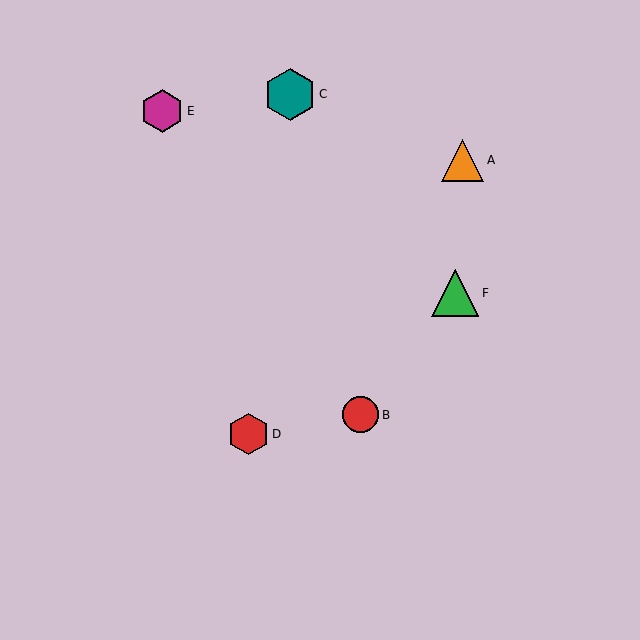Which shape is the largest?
The teal hexagon (labeled C) is the largest.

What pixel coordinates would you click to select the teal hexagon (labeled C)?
Click at (290, 94) to select the teal hexagon C.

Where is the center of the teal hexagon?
The center of the teal hexagon is at (290, 94).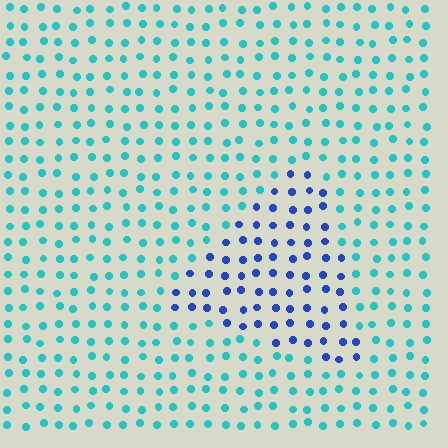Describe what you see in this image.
The image is filled with small cyan elements in a uniform arrangement. A triangle-shaped region is visible where the elements are tinted to a slightly different hue, forming a subtle color boundary.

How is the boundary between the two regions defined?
The boundary is defined purely by a slight shift in hue (about 48 degrees). Spacing, size, and orientation are identical on both sides.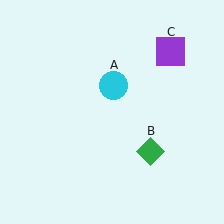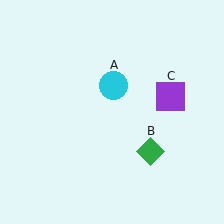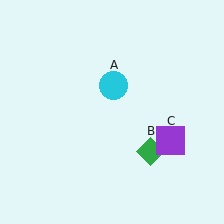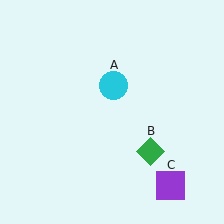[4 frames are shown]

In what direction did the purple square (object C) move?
The purple square (object C) moved down.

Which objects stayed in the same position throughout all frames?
Cyan circle (object A) and green diamond (object B) remained stationary.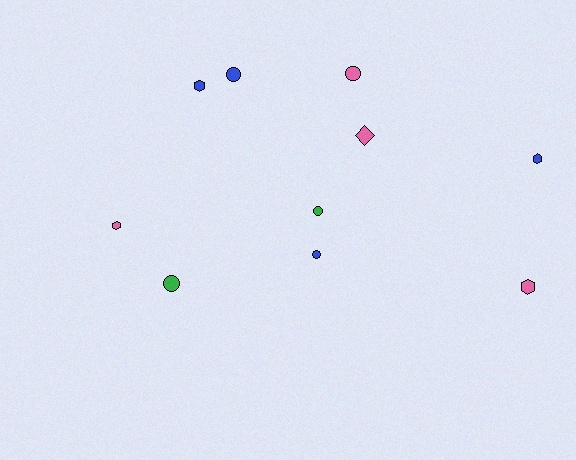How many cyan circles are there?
There are no cyan circles.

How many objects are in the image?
There are 10 objects.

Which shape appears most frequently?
Circle, with 5 objects.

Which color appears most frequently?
Pink, with 4 objects.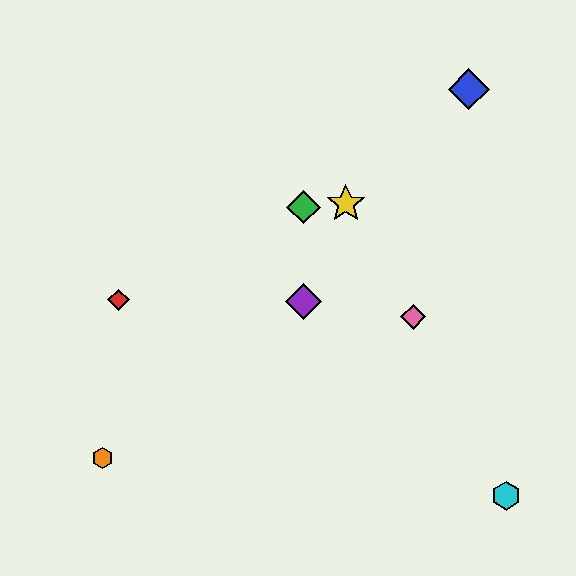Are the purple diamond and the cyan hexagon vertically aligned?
No, the purple diamond is at x≈304 and the cyan hexagon is at x≈506.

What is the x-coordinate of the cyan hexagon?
The cyan hexagon is at x≈506.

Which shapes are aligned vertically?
The green diamond, the purple diamond are aligned vertically.